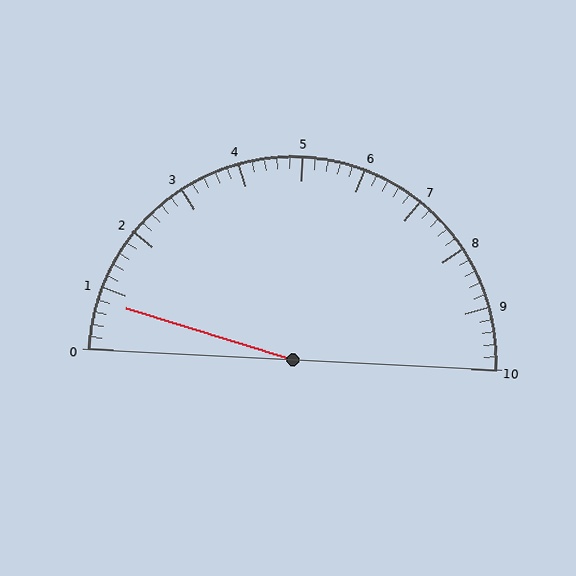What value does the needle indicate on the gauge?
The needle indicates approximately 0.8.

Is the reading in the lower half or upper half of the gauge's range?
The reading is in the lower half of the range (0 to 10).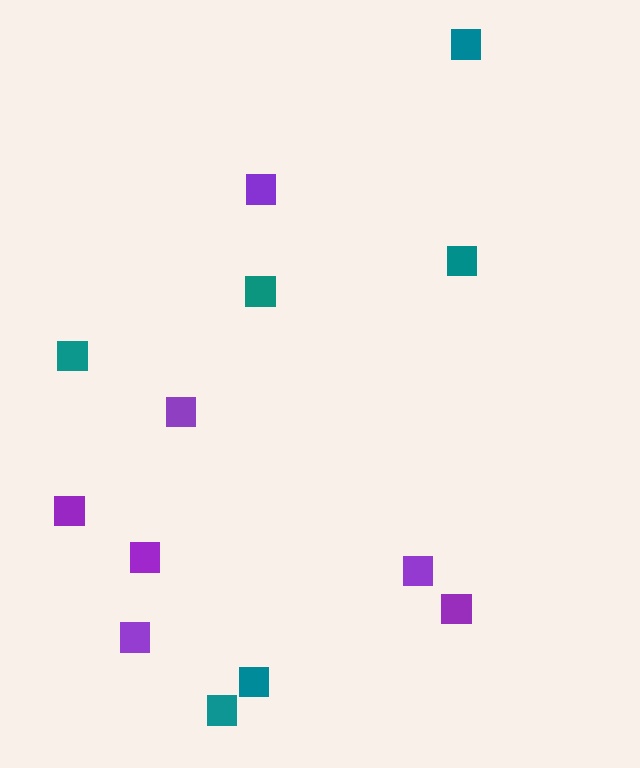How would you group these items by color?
There are 2 groups: one group of purple squares (7) and one group of teal squares (6).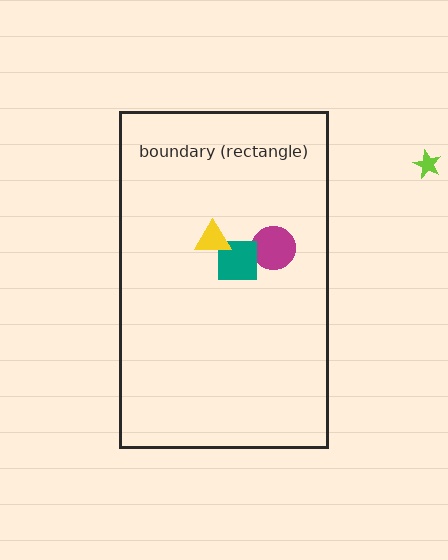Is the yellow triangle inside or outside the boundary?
Inside.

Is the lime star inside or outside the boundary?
Outside.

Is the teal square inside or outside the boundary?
Inside.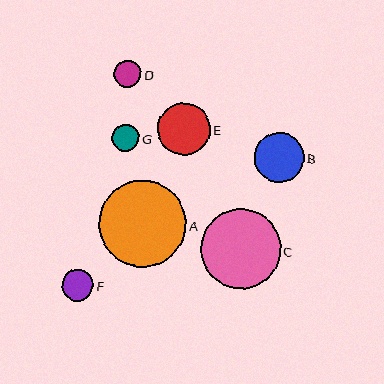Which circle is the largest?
Circle A is the largest with a size of approximately 87 pixels.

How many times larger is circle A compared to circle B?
Circle A is approximately 1.8 times the size of circle B.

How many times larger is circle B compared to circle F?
Circle B is approximately 1.6 times the size of circle F.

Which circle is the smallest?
Circle D is the smallest with a size of approximately 27 pixels.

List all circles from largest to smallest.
From largest to smallest: A, C, E, B, F, G, D.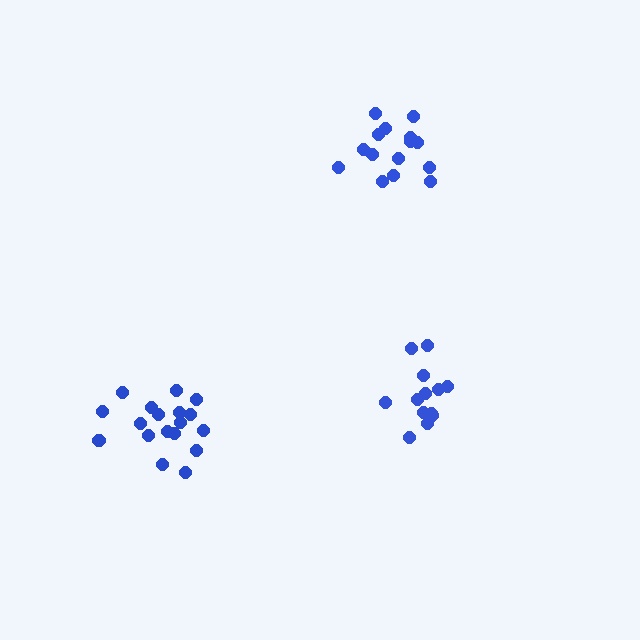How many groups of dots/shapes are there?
There are 3 groups.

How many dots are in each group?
Group 1: 13 dots, Group 2: 18 dots, Group 3: 15 dots (46 total).